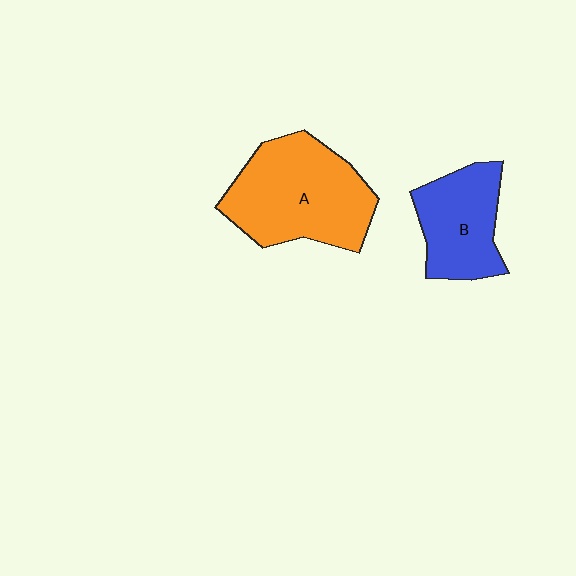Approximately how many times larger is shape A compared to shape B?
Approximately 1.5 times.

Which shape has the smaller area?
Shape B (blue).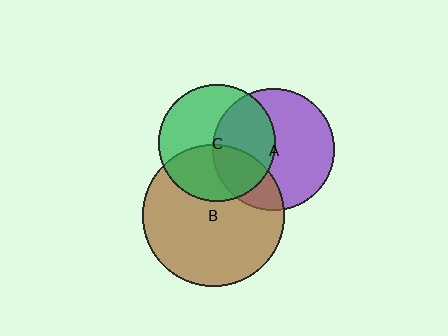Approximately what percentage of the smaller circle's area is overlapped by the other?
Approximately 40%.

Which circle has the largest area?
Circle B (brown).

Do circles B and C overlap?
Yes.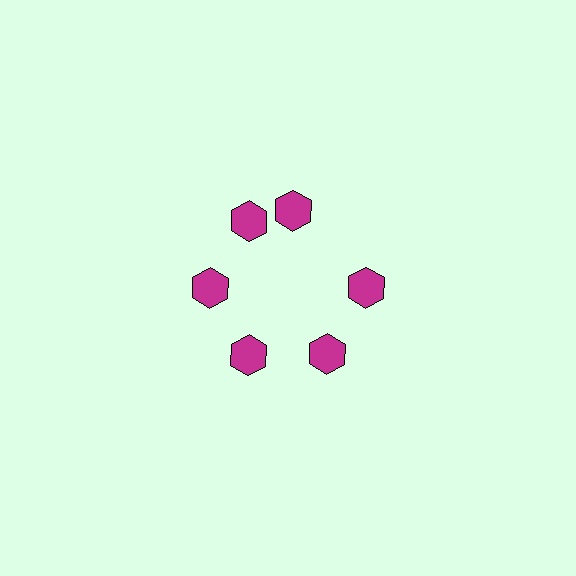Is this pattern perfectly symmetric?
No. The 6 magenta hexagons are arranged in a ring, but one element near the 1 o'clock position is rotated out of alignment along the ring, breaking the 6-fold rotational symmetry.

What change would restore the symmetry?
The symmetry would be restored by rotating it back into even spacing with its neighbors so that all 6 hexagons sit at equal angles and equal distance from the center.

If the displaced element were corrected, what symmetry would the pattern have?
It would have 6-fold rotational symmetry — the pattern would map onto itself every 60 degrees.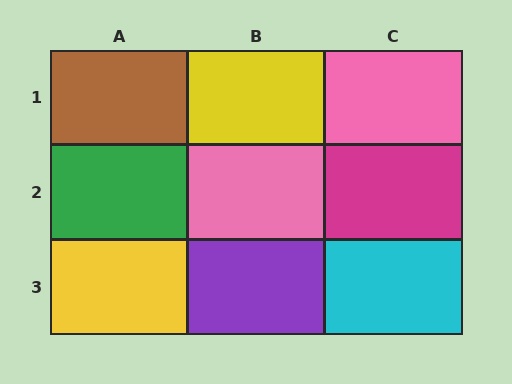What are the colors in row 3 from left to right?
Yellow, purple, cyan.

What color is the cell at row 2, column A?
Green.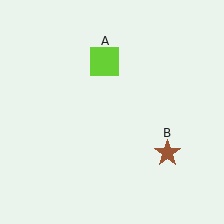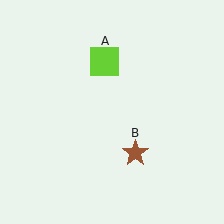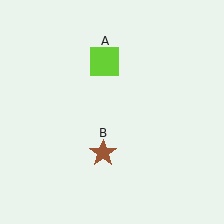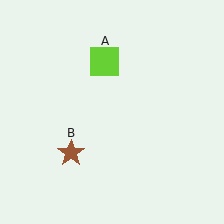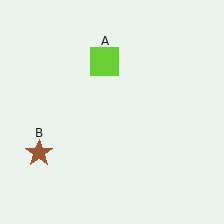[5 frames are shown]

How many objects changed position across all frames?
1 object changed position: brown star (object B).